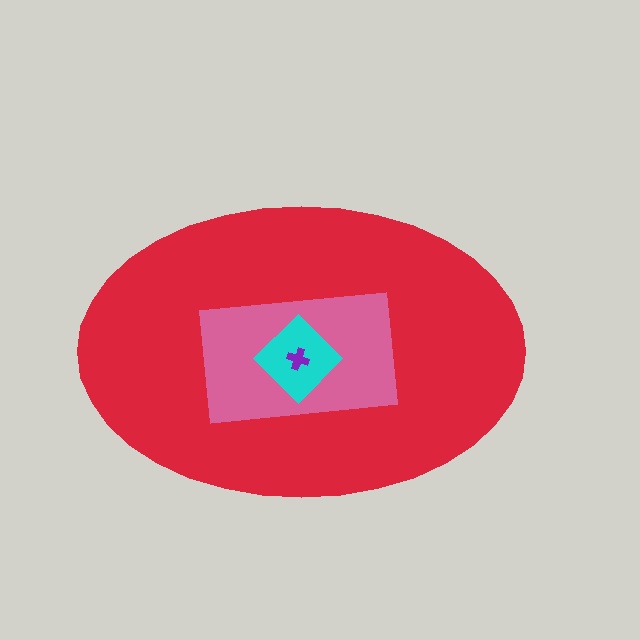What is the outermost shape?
The red ellipse.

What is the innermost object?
The purple cross.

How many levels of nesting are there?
4.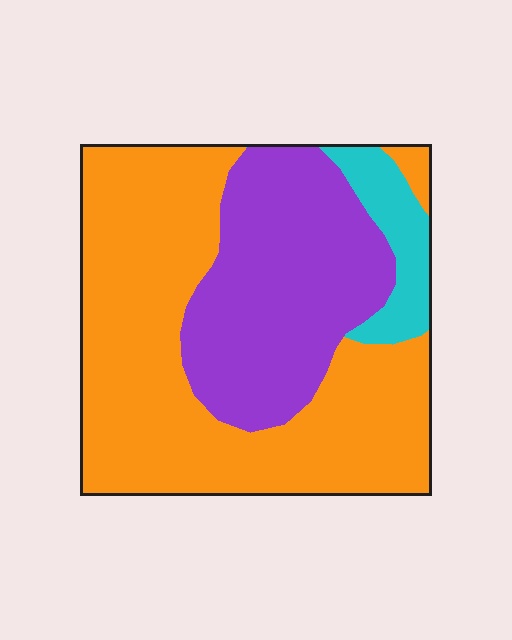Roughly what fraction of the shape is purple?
Purple covers roughly 35% of the shape.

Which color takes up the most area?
Orange, at roughly 60%.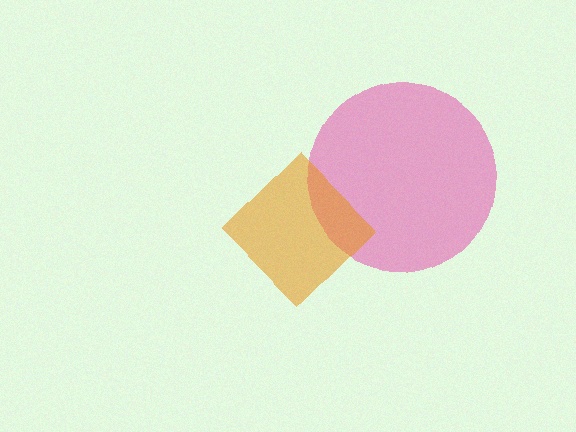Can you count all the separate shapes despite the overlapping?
Yes, there are 2 separate shapes.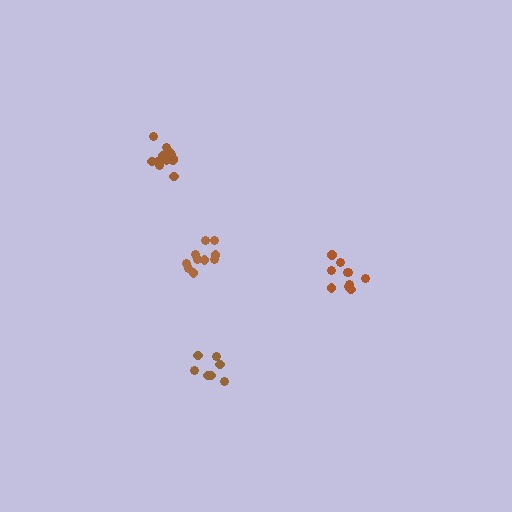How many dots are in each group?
Group 1: 10 dots, Group 2: 7 dots, Group 3: 10 dots, Group 4: 13 dots (40 total).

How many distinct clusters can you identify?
There are 4 distinct clusters.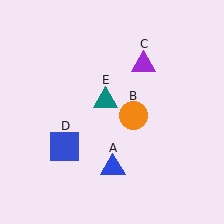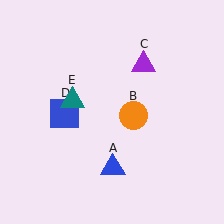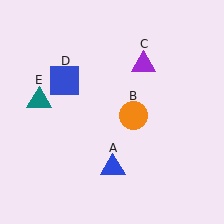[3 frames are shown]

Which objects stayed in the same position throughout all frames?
Blue triangle (object A) and orange circle (object B) and purple triangle (object C) remained stationary.